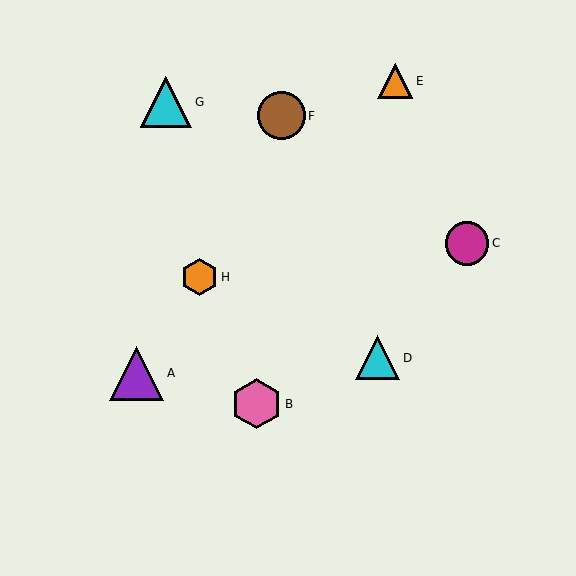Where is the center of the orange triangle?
The center of the orange triangle is at (395, 81).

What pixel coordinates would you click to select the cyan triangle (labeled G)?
Click at (166, 102) to select the cyan triangle G.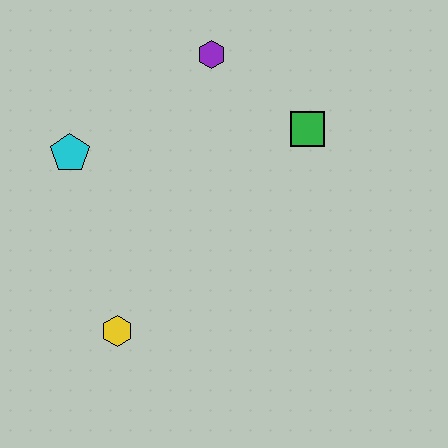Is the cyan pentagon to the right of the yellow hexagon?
No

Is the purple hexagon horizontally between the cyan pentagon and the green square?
Yes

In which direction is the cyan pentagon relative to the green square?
The cyan pentagon is to the left of the green square.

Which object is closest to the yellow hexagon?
The cyan pentagon is closest to the yellow hexagon.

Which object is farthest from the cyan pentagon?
The green square is farthest from the cyan pentagon.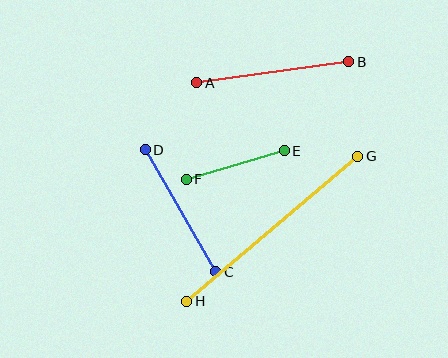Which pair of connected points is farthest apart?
Points G and H are farthest apart.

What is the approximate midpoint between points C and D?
The midpoint is at approximately (180, 211) pixels.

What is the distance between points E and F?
The distance is approximately 102 pixels.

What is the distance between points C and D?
The distance is approximately 141 pixels.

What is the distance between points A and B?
The distance is approximately 154 pixels.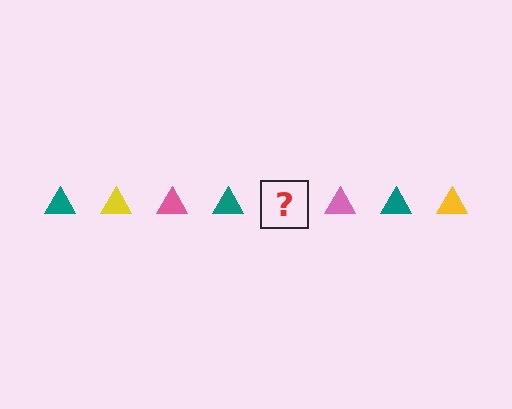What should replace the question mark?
The question mark should be replaced with a yellow triangle.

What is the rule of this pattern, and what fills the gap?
The rule is that the pattern cycles through teal, yellow, pink triangles. The gap should be filled with a yellow triangle.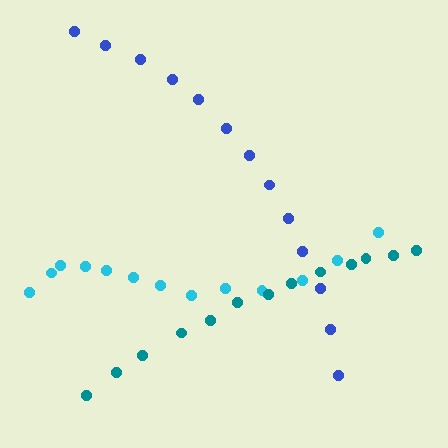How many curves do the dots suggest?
There are 3 distinct paths.